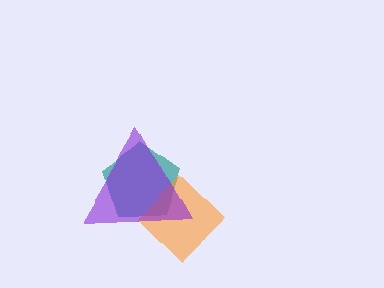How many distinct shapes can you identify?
There are 3 distinct shapes: a teal pentagon, an orange diamond, a purple triangle.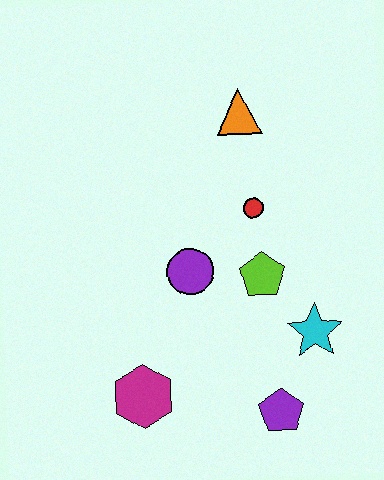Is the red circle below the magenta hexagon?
No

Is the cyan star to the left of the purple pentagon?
No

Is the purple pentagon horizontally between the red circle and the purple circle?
No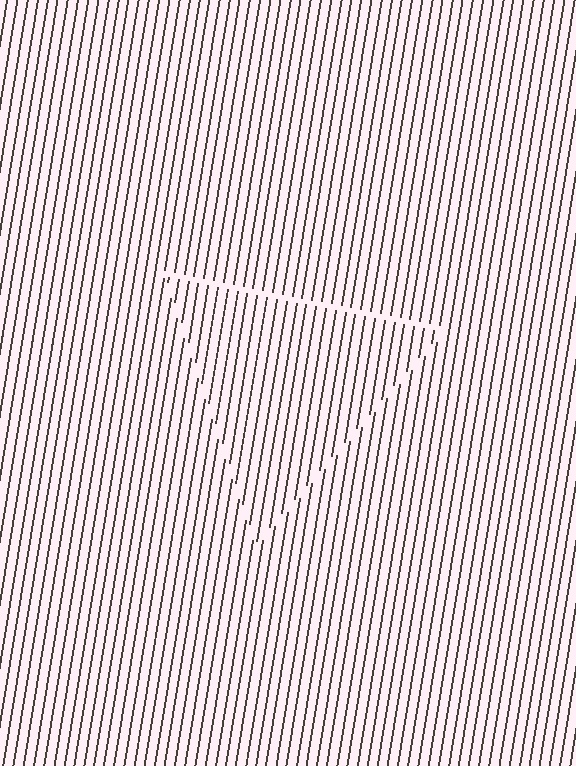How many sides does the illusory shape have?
3 sides — the line-ends trace a triangle.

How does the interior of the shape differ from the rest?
The interior of the shape contains the same grating, shifted by half a period — the contour is defined by the phase discontinuity where line-ends from the inner and outer gratings abut.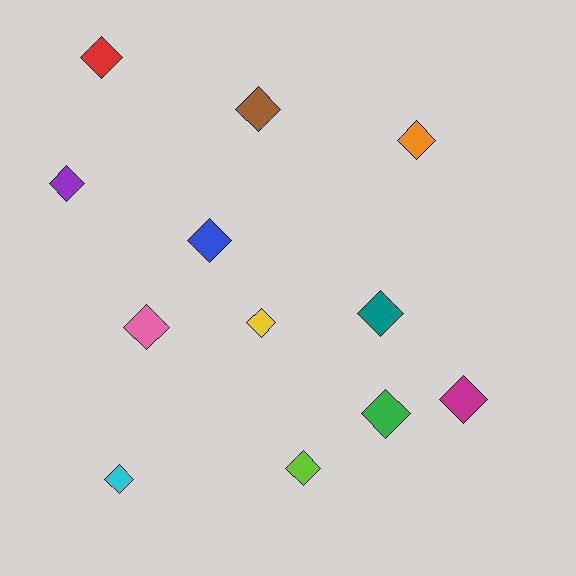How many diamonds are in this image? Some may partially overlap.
There are 12 diamonds.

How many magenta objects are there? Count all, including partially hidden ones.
There is 1 magenta object.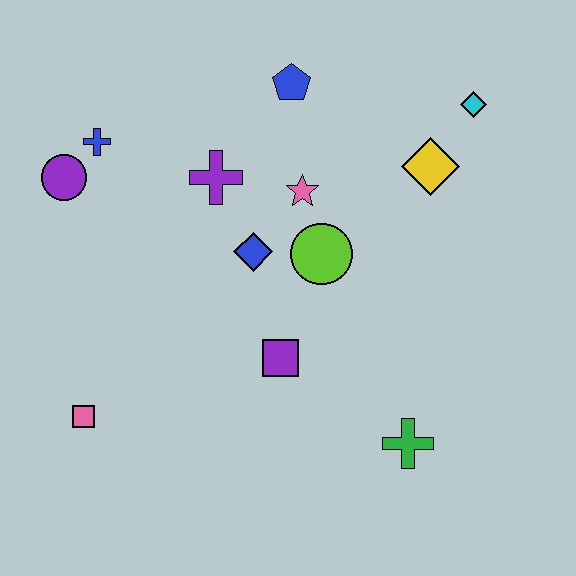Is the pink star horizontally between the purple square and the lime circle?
Yes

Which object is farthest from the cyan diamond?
The pink square is farthest from the cyan diamond.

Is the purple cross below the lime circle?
No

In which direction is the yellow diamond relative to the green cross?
The yellow diamond is above the green cross.